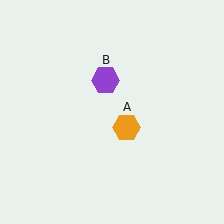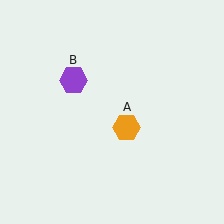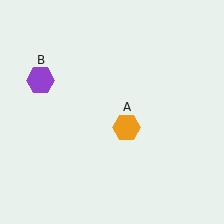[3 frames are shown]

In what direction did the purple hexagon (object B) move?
The purple hexagon (object B) moved left.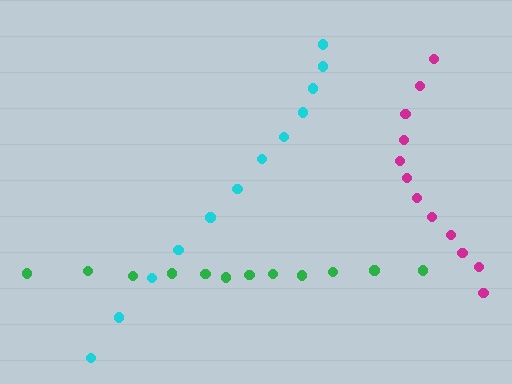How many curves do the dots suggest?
There are 3 distinct paths.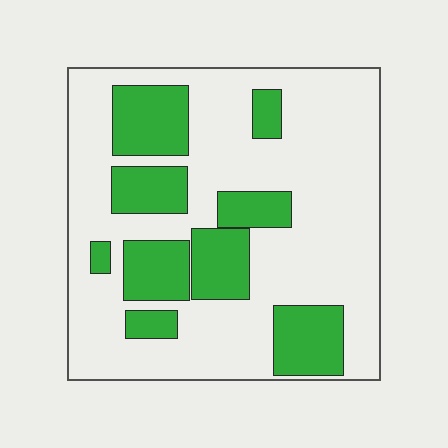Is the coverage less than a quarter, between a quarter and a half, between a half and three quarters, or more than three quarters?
Between a quarter and a half.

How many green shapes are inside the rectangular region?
9.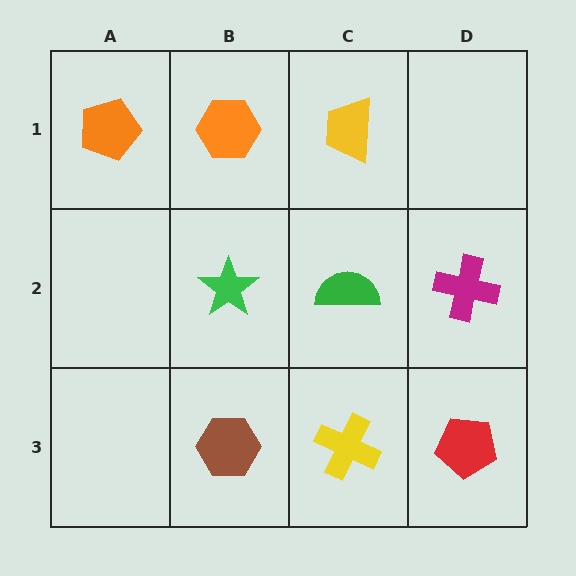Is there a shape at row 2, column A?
No, that cell is empty.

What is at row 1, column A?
An orange pentagon.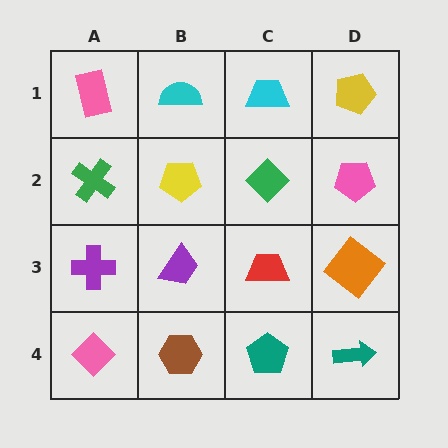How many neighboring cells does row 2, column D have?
3.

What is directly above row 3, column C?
A green diamond.